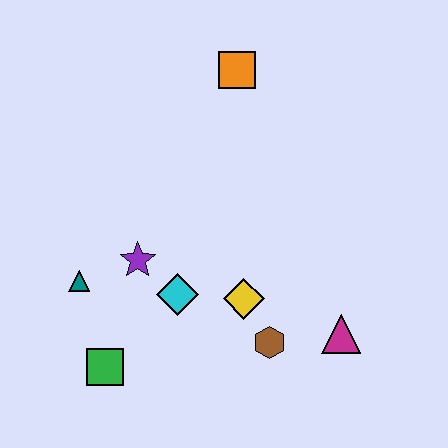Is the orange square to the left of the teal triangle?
No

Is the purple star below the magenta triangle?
No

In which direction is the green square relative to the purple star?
The green square is below the purple star.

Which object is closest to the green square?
The teal triangle is closest to the green square.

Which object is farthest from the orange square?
The green square is farthest from the orange square.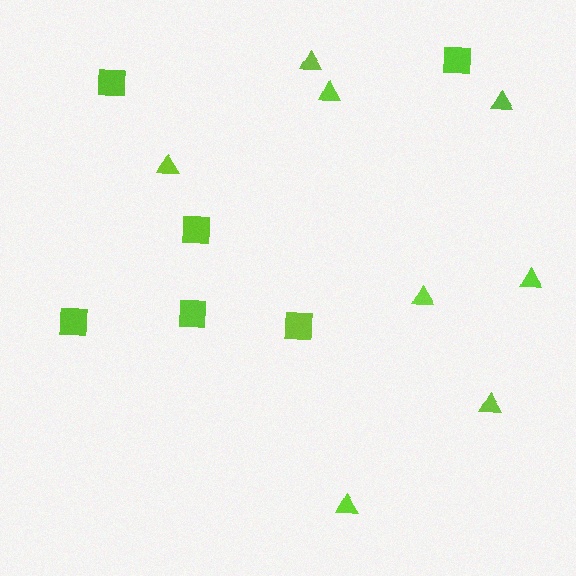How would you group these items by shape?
There are 2 groups: one group of squares (6) and one group of triangles (8).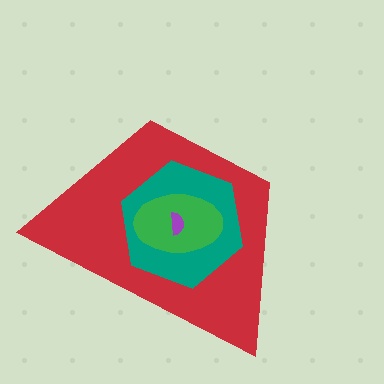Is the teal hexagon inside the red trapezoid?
Yes.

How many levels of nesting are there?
4.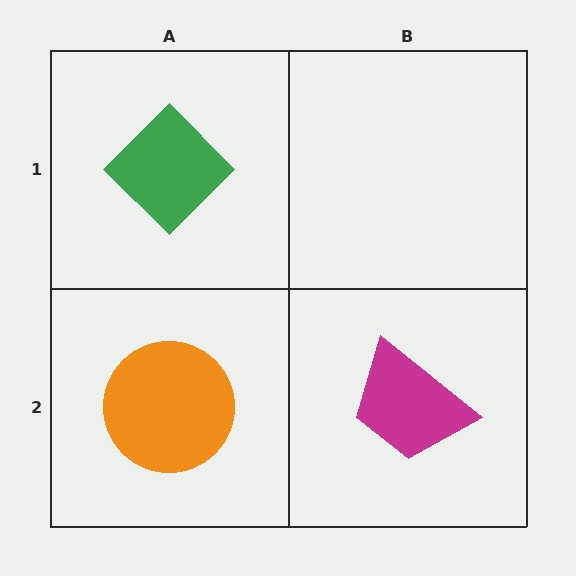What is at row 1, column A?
A green diamond.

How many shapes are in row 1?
1 shape.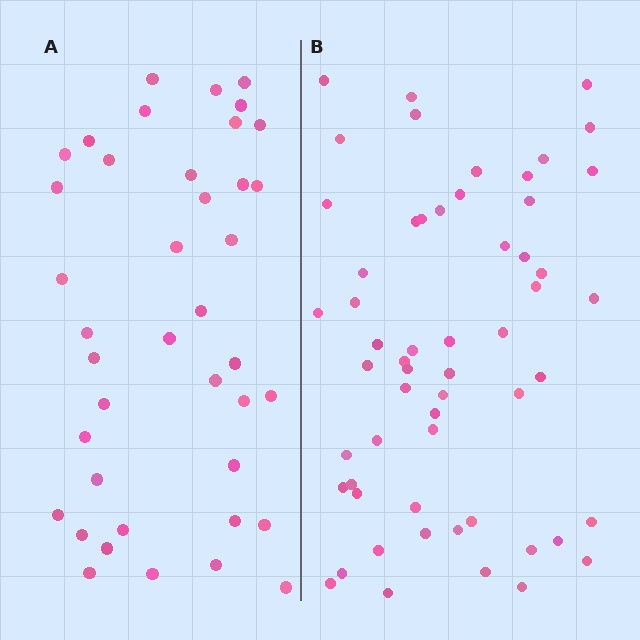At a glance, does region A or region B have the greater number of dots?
Region B (the right region) has more dots.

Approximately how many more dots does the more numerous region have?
Region B has approximately 15 more dots than region A.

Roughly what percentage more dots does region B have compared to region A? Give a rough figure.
About 40% more.